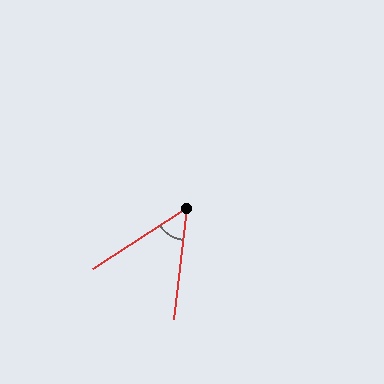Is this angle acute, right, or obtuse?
It is acute.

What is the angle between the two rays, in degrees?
Approximately 50 degrees.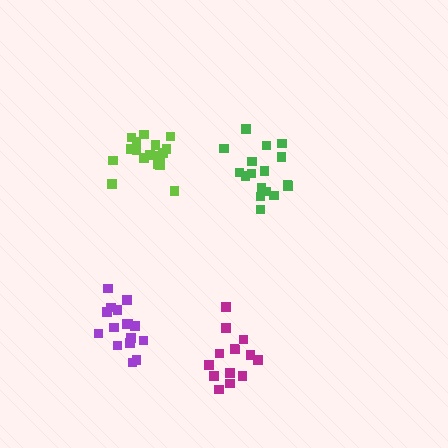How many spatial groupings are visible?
There are 4 spatial groupings.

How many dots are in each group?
Group 1: 16 dots, Group 2: 17 dots, Group 3: 17 dots, Group 4: 14 dots (64 total).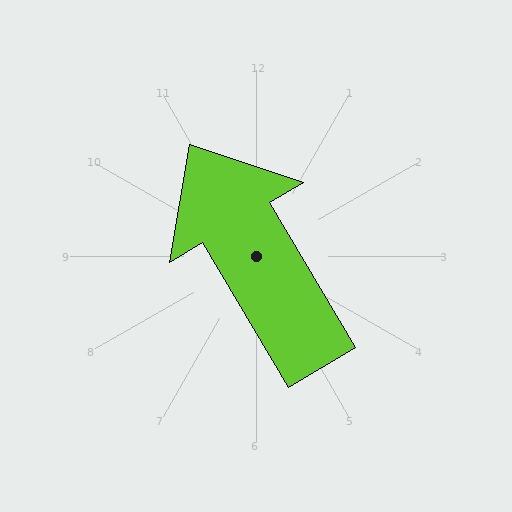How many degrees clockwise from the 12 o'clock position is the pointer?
Approximately 329 degrees.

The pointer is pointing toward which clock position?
Roughly 11 o'clock.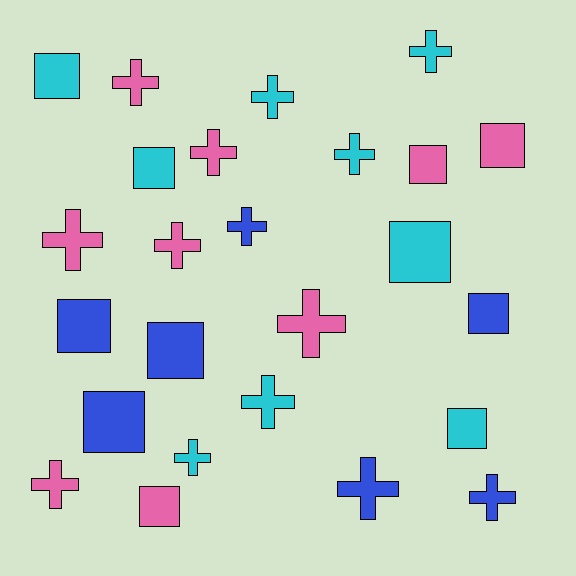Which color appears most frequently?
Pink, with 9 objects.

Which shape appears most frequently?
Cross, with 14 objects.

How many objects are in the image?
There are 25 objects.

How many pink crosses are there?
There are 6 pink crosses.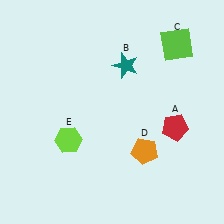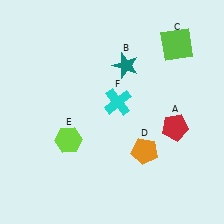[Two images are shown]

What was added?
A cyan cross (F) was added in Image 2.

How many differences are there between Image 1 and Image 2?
There is 1 difference between the two images.